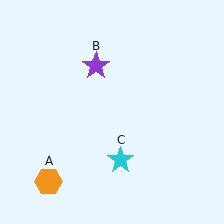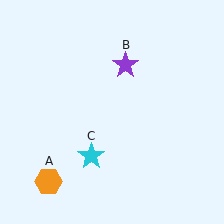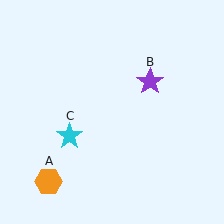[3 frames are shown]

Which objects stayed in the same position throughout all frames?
Orange hexagon (object A) remained stationary.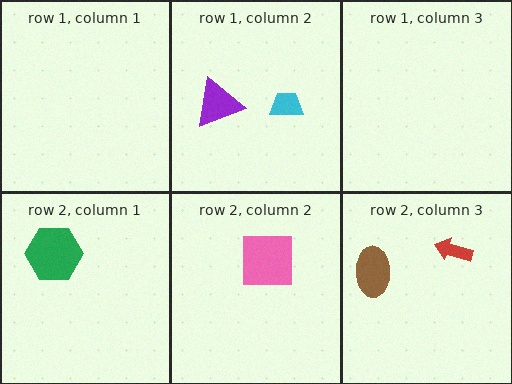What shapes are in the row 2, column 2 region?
The pink square.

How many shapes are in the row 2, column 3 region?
2.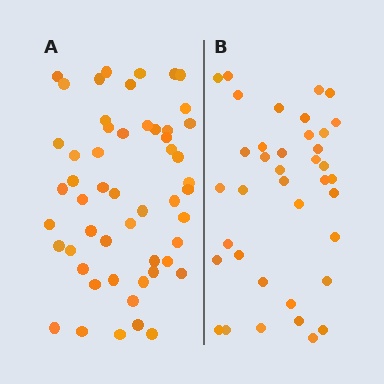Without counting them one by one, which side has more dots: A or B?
Region A (the left region) has more dots.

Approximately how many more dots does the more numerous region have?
Region A has approximately 15 more dots than region B.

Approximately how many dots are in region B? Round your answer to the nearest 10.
About 40 dots. (The exact count is 38, which rounds to 40.)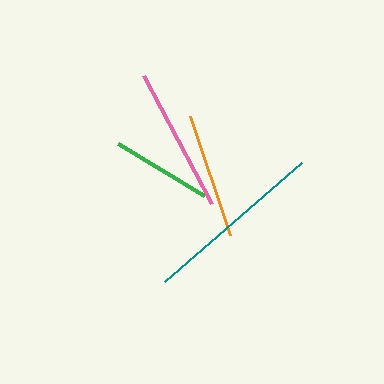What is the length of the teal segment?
The teal segment is approximately 181 pixels long.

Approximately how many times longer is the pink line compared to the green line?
The pink line is approximately 1.4 times the length of the green line.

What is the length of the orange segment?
The orange segment is approximately 126 pixels long.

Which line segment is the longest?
The teal line is the longest at approximately 181 pixels.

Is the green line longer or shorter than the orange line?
The orange line is longer than the green line.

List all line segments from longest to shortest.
From longest to shortest: teal, pink, orange, green.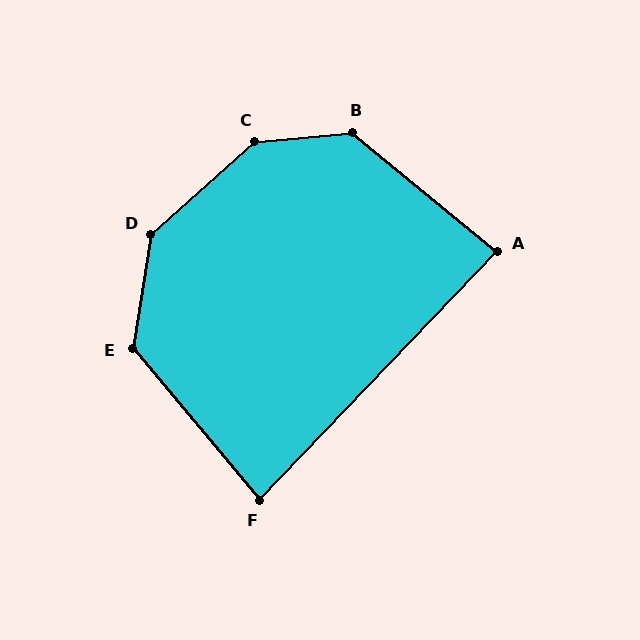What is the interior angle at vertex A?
Approximately 86 degrees (approximately right).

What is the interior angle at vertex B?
Approximately 135 degrees (obtuse).